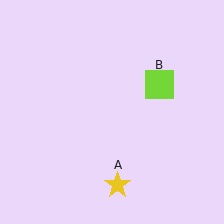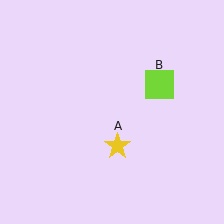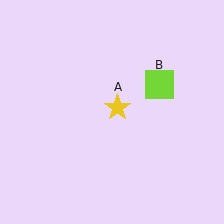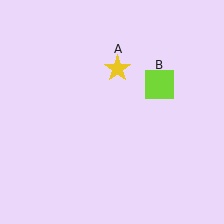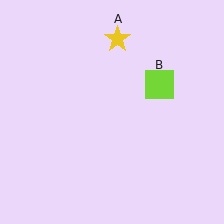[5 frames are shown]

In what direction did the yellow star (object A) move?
The yellow star (object A) moved up.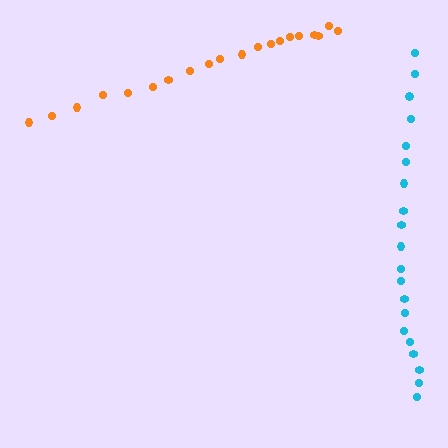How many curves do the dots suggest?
There are 2 distinct paths.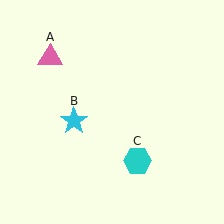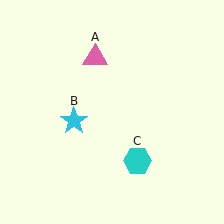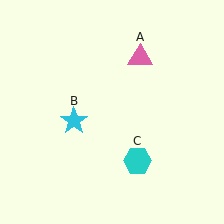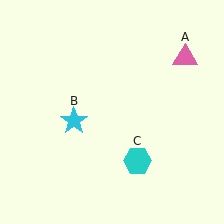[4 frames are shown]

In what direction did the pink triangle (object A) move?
The pink triangle (object A) moved right.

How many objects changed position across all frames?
1 object changed position: pink triangle (object A).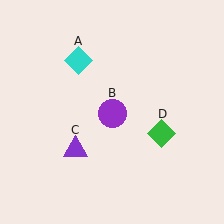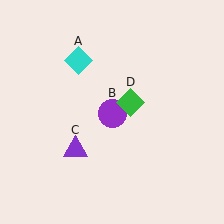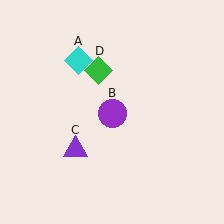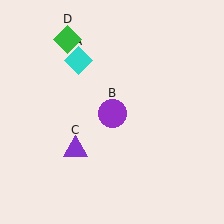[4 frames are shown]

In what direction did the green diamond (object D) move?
The green diamond (object D) moved up and to the left.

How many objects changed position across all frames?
1 object changed position: green diamond (object D).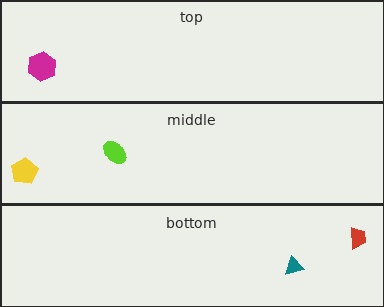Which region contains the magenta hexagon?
The top region.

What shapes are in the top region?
The magenta hexagon.